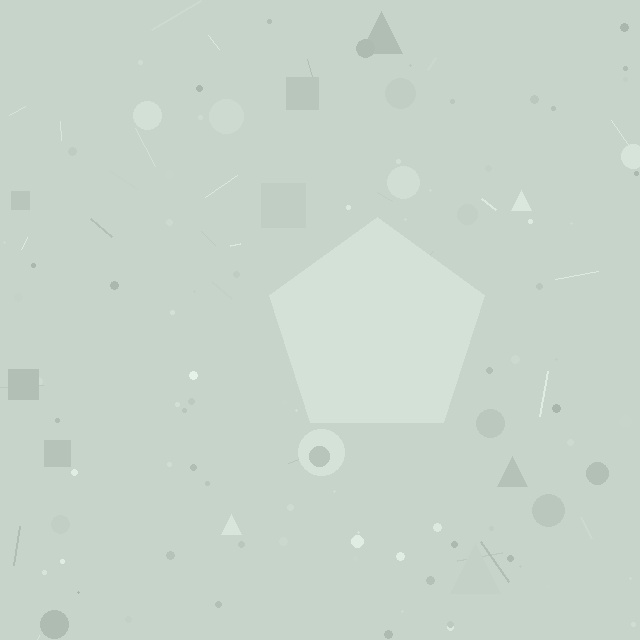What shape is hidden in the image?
A pentagon is hidden in the image.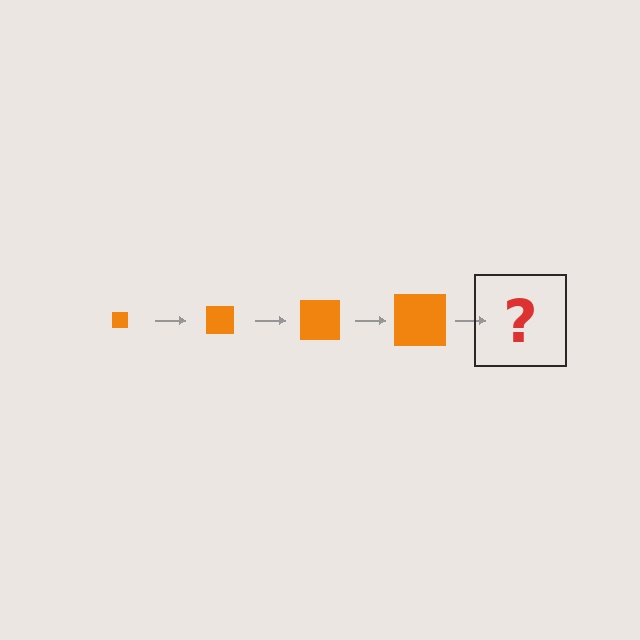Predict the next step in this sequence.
The next step is an orange square, larger than the previous one.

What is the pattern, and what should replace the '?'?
The pattern is that the square gets progressively larger each step. The '?' should be an orange square, larger than the previous one.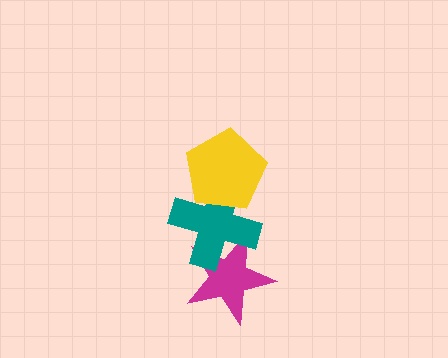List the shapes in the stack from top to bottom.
From top to bottom: the yellow pentagon, the teal cross, the magenta star.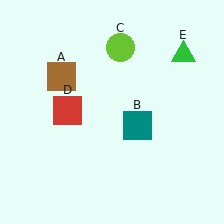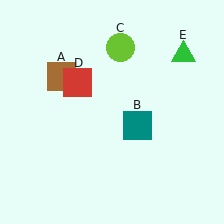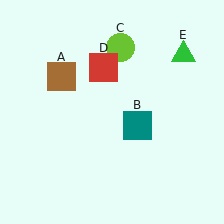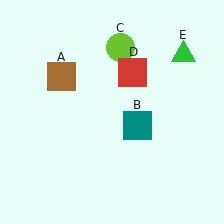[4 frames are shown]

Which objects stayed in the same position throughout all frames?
Brown square (object A) and teal square (object B) and lime circle (object C) and green triangle (object E) remained stationary.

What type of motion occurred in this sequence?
The red square (object D) rotated clockwise around the center of the scene.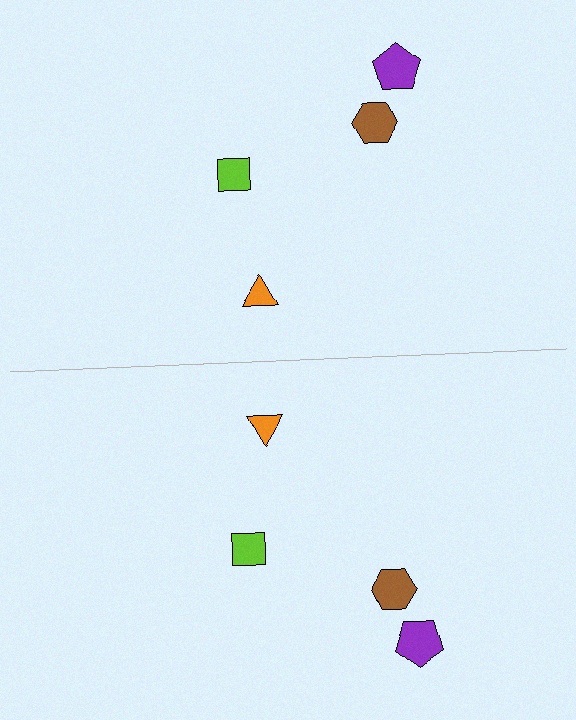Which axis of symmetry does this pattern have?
The pattern has a horizontal axis of symmetry running through the center of the image.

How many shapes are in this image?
There are 8 shapes in this image.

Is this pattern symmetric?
Yes, this pattern has bilateral (reflection) symmetry.